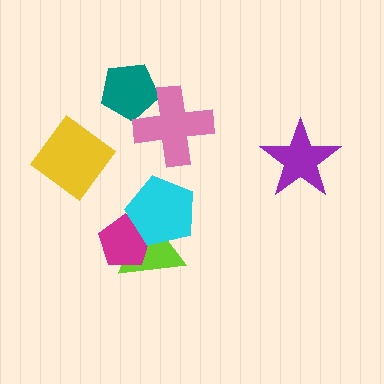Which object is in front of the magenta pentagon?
The cyan pentagon is in front of the magenta pentagon.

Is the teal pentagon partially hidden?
Yes, it is partially covered by another shape.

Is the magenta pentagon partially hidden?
Yes, it is partially covered by another shape.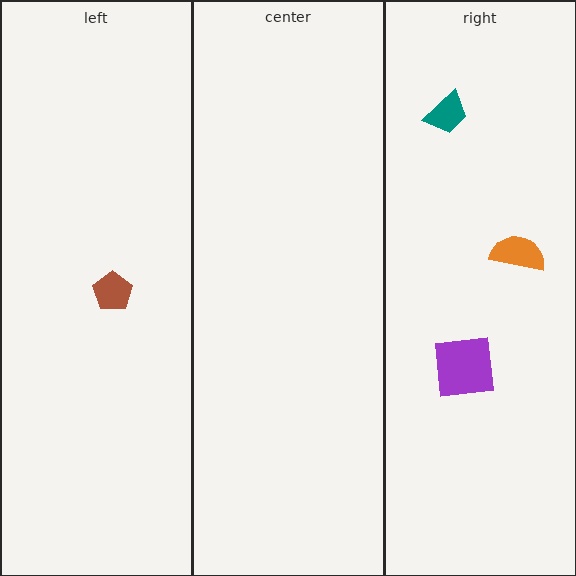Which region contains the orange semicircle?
The right region.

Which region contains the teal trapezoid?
The right region.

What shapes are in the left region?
The brown pentagon.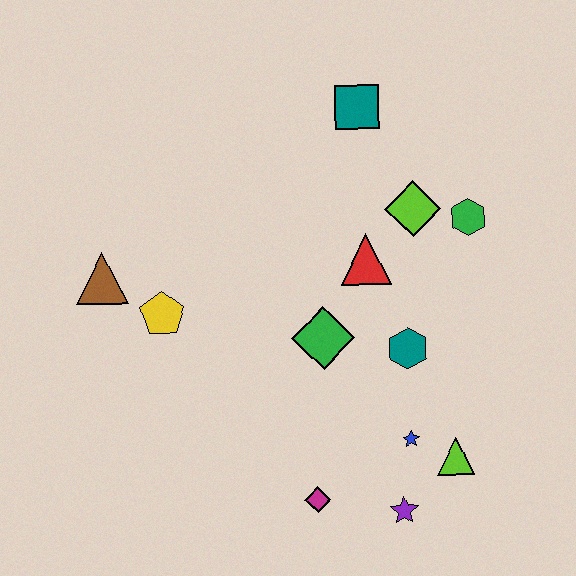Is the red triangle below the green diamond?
No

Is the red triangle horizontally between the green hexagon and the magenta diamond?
Yes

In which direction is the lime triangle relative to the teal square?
The lime triangle is below the teal square.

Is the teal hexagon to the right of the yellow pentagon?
Yes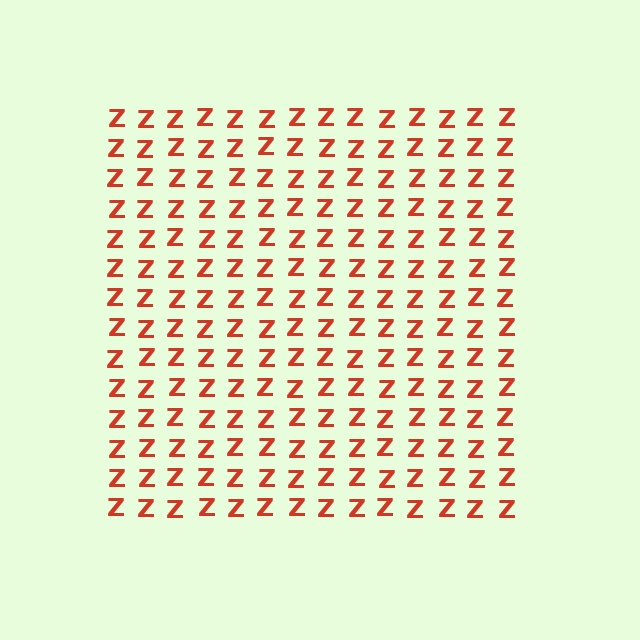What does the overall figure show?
The overall figure shows a square.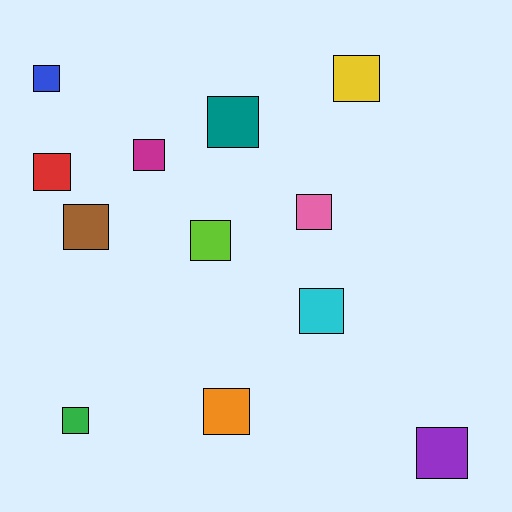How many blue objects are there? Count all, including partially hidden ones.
There is 1 blue object.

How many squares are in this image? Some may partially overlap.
There are 12 squares.